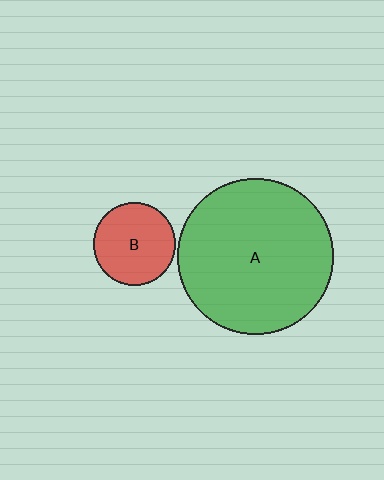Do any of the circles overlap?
No, none of the circles overlap.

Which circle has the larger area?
Circle A (green).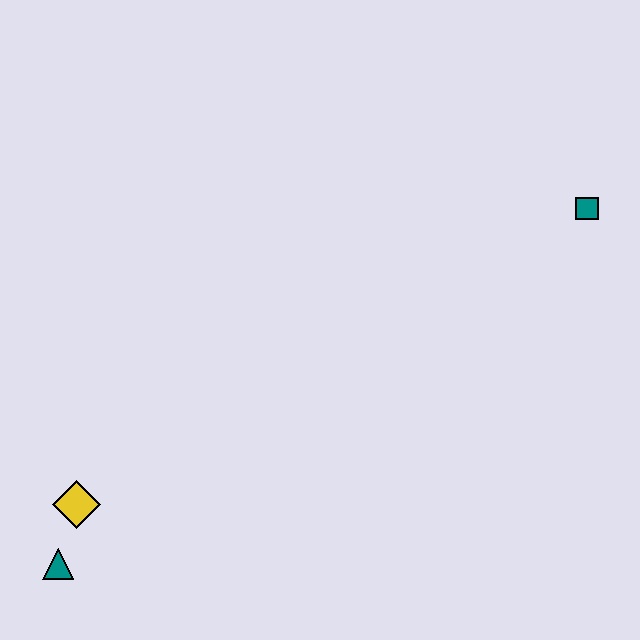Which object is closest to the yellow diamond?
The teal triangle is closest to the yellow diamond.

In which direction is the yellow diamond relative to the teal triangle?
The yellow diamond is above the teal triangle.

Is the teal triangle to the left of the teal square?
Yes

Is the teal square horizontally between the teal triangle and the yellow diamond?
No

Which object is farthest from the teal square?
The teal triangle is farthest from the teal square.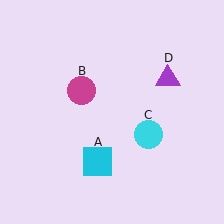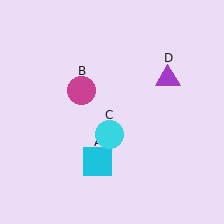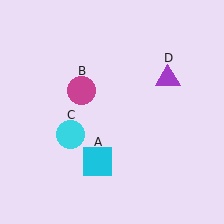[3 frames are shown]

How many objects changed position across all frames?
1 object changed position: cyan circle (object C).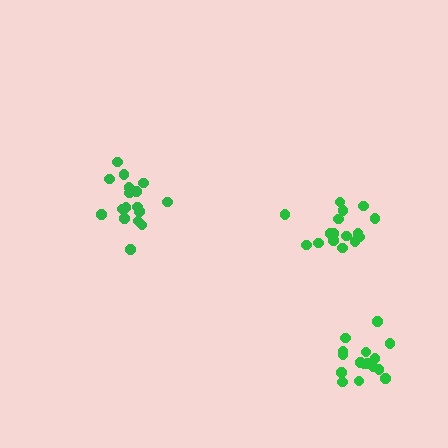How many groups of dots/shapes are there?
There are 3 groups.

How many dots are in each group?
Group 1: 17 dots, Group 2: 16 dots, Group 3: 17 dots (50 total).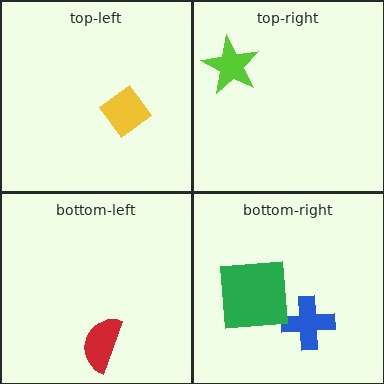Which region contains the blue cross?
The bottom-right region.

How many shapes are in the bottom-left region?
1.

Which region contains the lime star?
The top-right region.